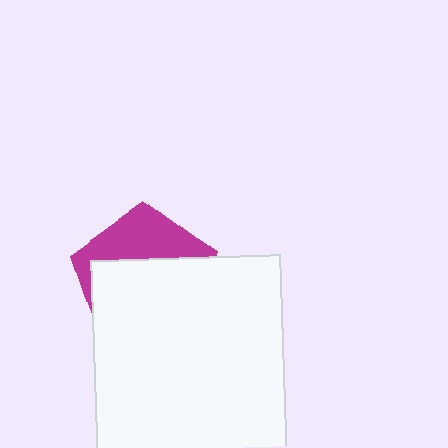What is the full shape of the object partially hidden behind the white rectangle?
The partially hidden object is a magenta pentagon.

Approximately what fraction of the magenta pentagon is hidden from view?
Roughly 64% of the magenta pentagon is hidden behind the white rectangle.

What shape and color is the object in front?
The object in front is a white rectangle.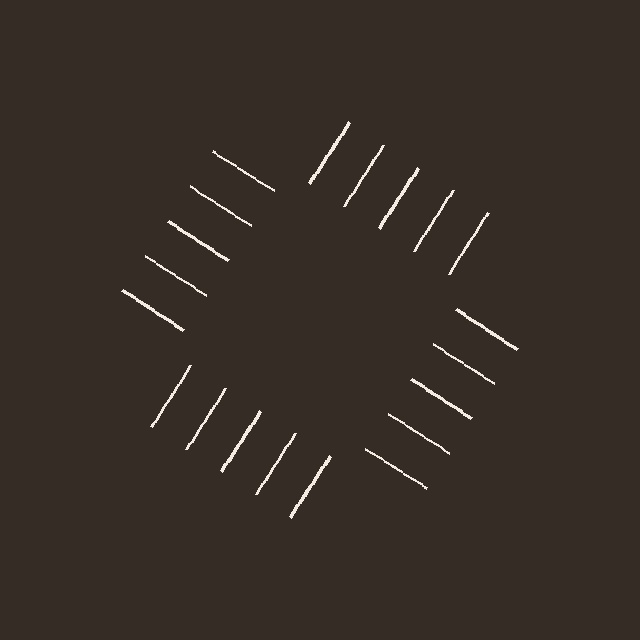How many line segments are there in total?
20 — 5 along each of the 4 edges.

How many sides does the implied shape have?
4 sides — the line-ends trace a square.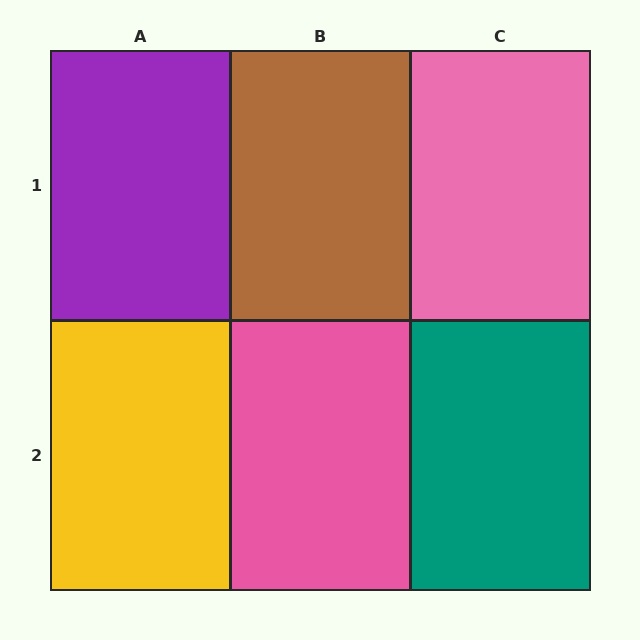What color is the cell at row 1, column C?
Pink.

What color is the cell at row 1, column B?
Brown.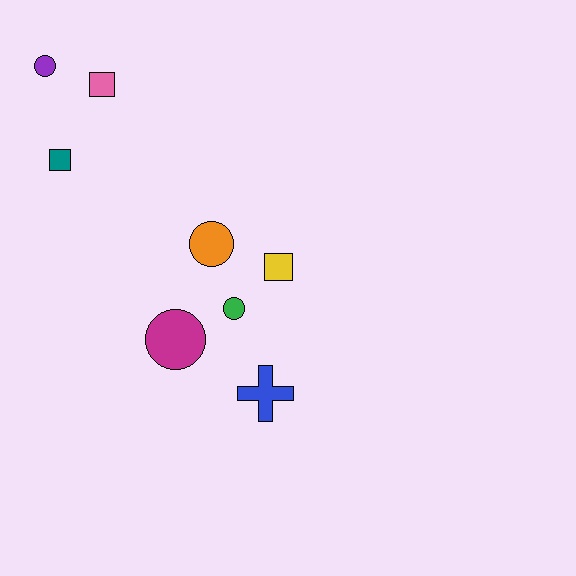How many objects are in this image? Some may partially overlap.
There are 8 objects.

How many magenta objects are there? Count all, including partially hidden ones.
There is 1 magenta object.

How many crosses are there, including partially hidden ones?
There is 1 cross.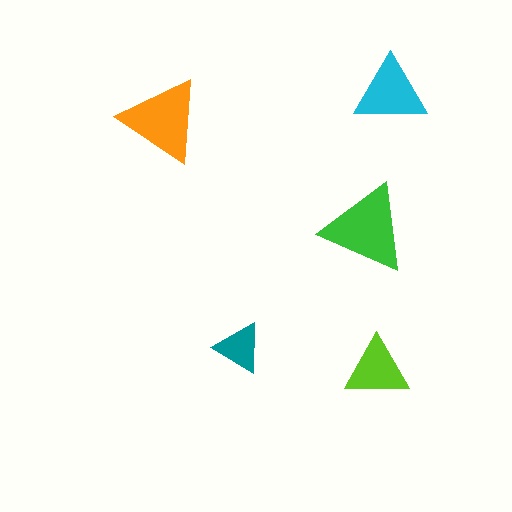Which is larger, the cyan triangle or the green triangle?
The green one.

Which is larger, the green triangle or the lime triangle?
The green one.